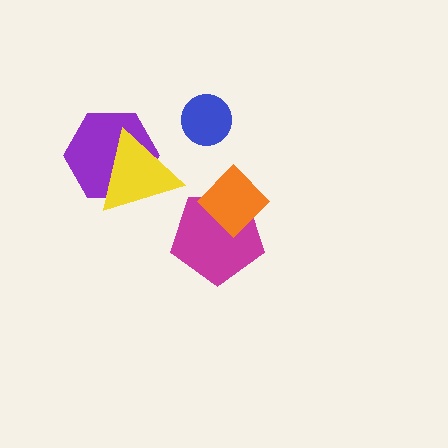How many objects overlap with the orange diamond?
1 object overlaps with the orange diamond.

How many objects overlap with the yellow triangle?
1 object overlaps with the yellow triangle.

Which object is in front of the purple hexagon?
The yellow triangle is in front of the purple hexagon.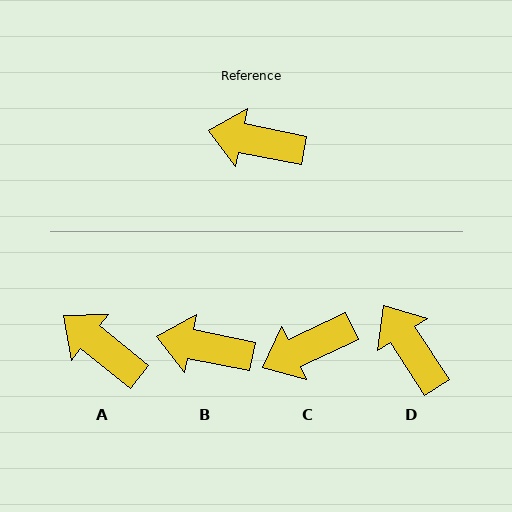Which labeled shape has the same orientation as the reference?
B.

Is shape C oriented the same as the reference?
No, it is off by about 36 degrees.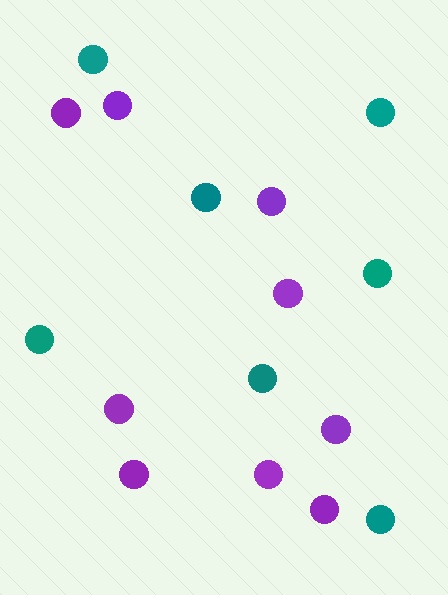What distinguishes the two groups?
There are 2 groups: one group of purple circles (9) and one group of teal circles (7).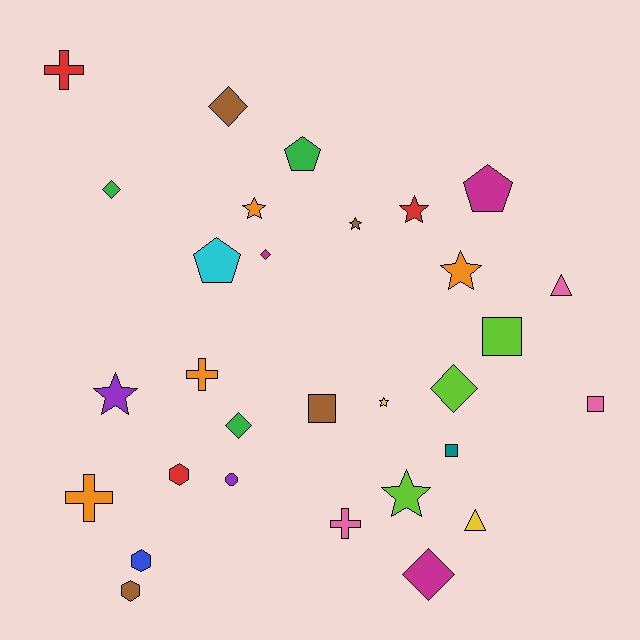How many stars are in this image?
There are 7 stars.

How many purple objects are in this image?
There are 2 purple objects.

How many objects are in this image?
There are 30 objects.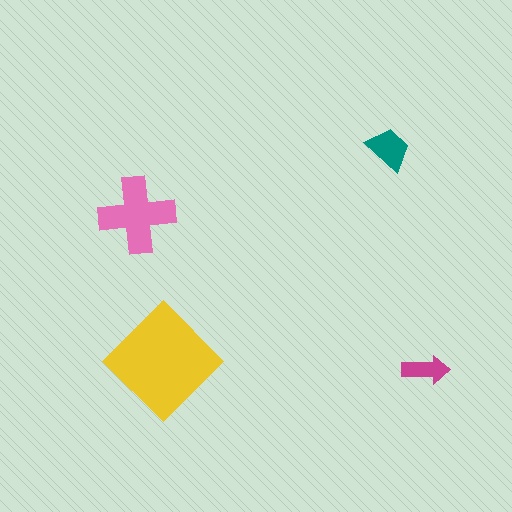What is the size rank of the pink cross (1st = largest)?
2nd.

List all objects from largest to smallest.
The yellow diamond, the pink cross, the teal trapezoid, the magenta arrow.